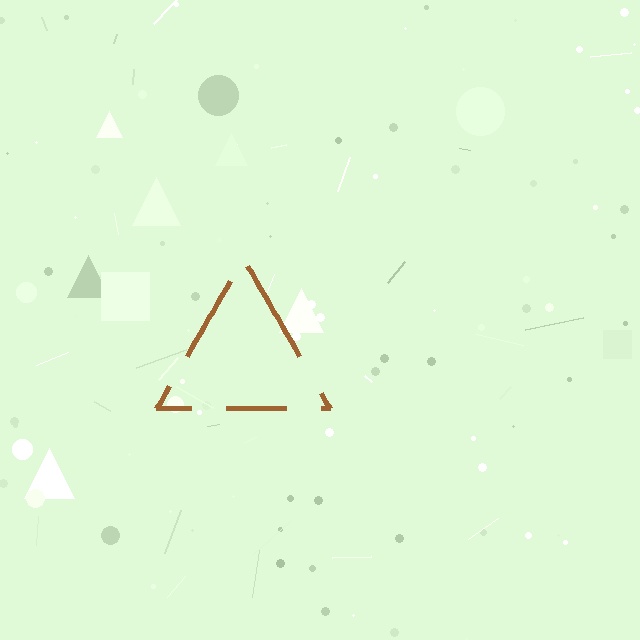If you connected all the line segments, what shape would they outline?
They would outline a triangle.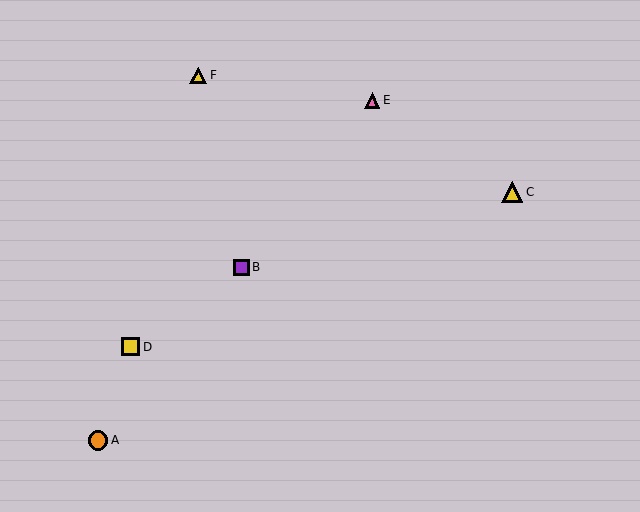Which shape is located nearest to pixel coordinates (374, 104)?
The pink triangle (labeled E) at (372, 100) is nearest to that location.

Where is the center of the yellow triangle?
The center of the yellow triangle is at (198, 75).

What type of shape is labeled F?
Shape F is a yellow triangle.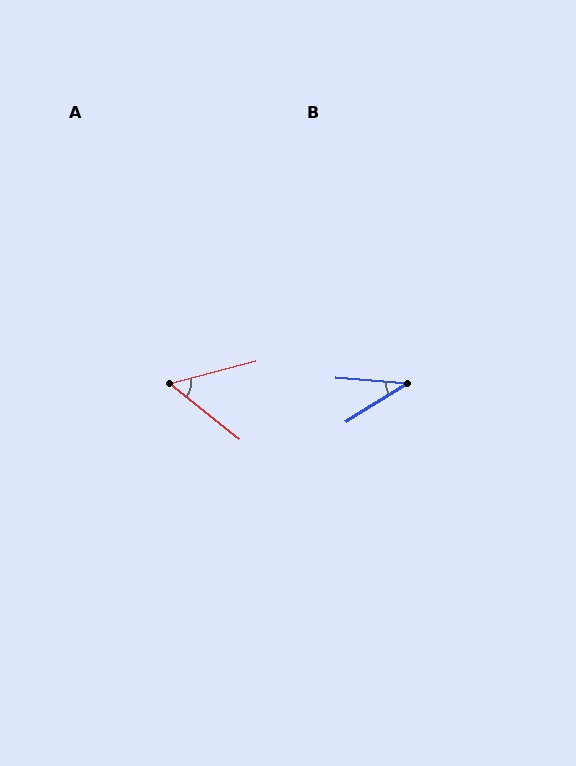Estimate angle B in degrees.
Approximately 37 degrees.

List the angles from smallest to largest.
B (37°), A (53°).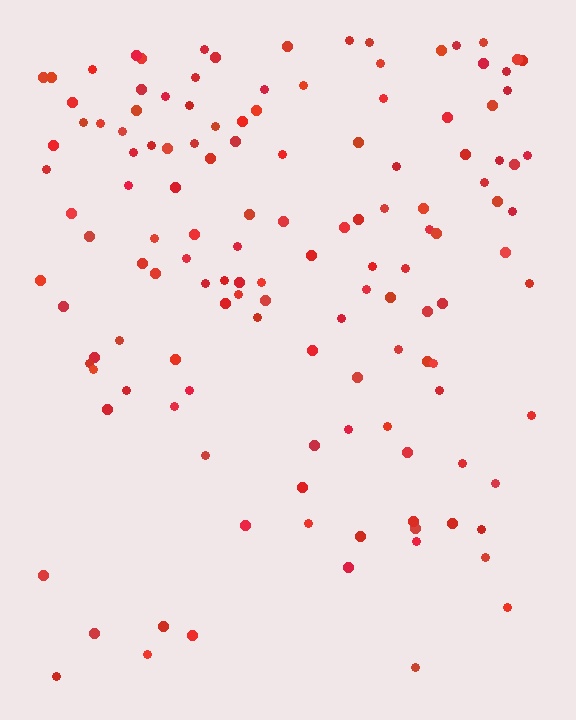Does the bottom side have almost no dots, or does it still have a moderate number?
Still a moderate number, just noticeably fewer than the top.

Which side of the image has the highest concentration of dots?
The top.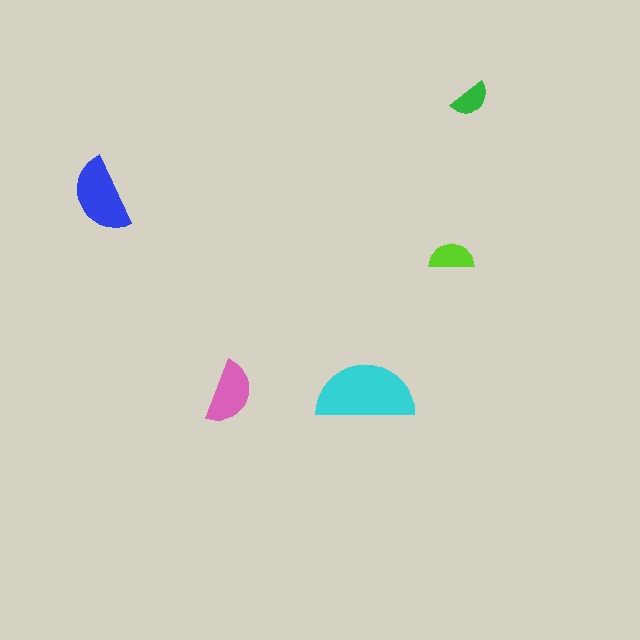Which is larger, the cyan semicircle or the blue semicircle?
The cyan one.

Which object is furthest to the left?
The blue semicircle is leftmost.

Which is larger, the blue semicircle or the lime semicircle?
The blue one.